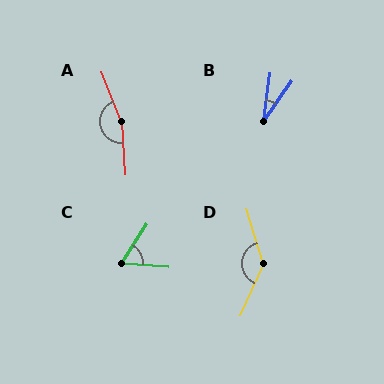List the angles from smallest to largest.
B (28°), C (62°), D (139°), A (162°).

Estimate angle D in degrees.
Approximately 139 degrees.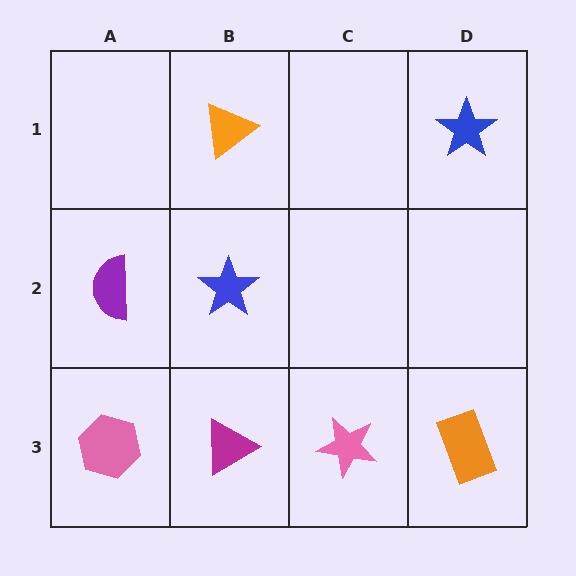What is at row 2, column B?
A blue star.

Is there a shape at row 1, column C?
No, that cell is empty.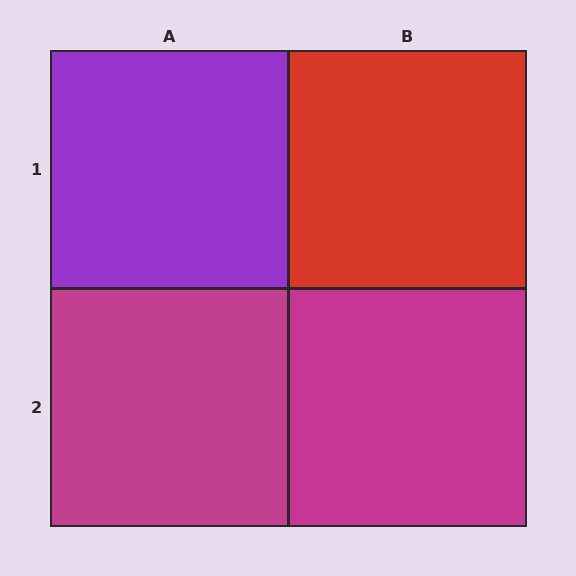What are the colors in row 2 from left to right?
Magenta, magenta.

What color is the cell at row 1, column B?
Red.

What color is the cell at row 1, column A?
Purple.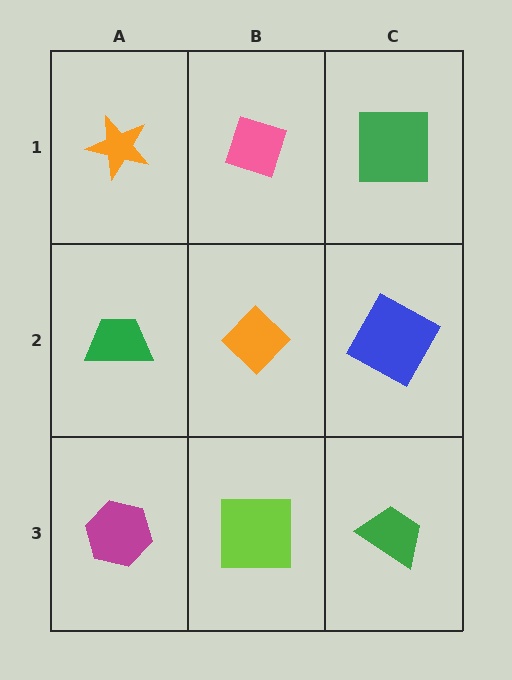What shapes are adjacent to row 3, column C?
A blue square (row 2, column C), a lime square (row 3, column B).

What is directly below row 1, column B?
An orange diamond.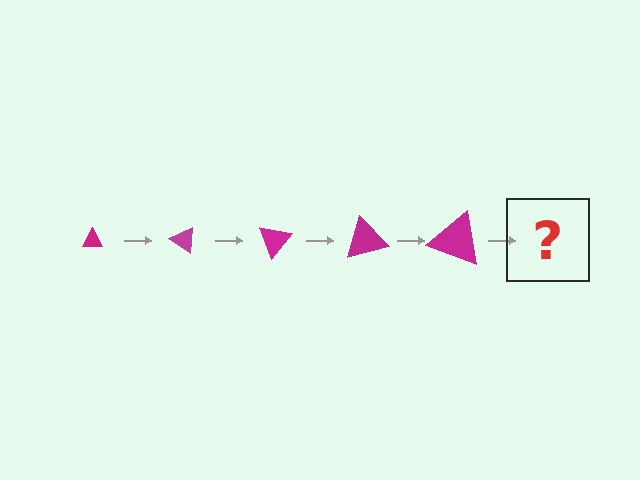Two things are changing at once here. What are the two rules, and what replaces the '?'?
The two rules are that the triangle grows larger each step and it rotates 35 degrees each step. The '?' should be a triangle, larger than the previous one and rotated 175 degrees from the start.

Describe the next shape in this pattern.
It should be a triangle, larger than the previous one and rotated 175 degrees from the start.